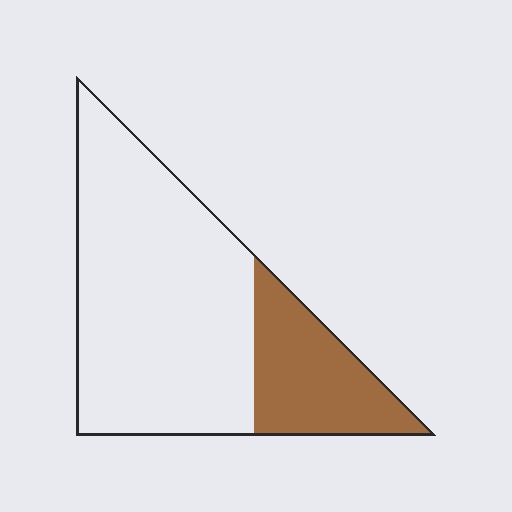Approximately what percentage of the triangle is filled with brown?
Approximately 25%.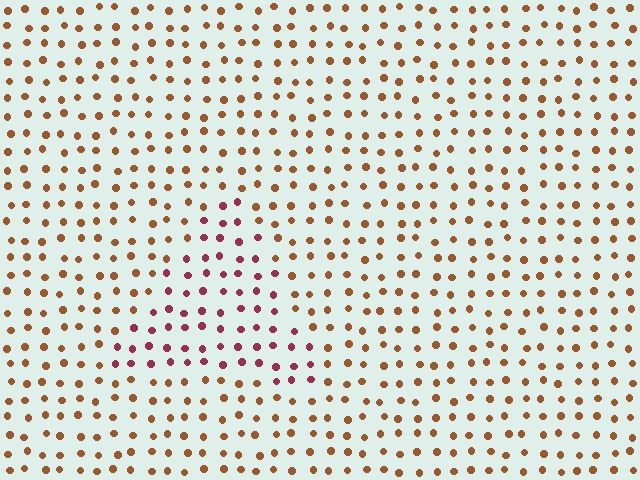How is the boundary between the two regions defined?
The boundary is defined purely by a slight shift in hue (about 44 degrees). Spacing, size, and orientation are identical on both sides.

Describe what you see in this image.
The image is filled with small brown elements in a uniform arrangement. A triangle-shaped region is visible where the elements are tinted to a slightly different hue, forming a subtle color boundary.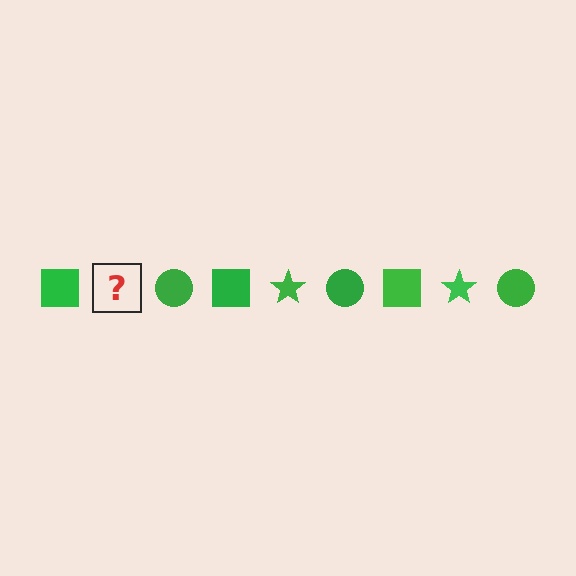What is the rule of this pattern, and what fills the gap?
The rule is that the pattern cycles through square, star, circle shapes in green. The gap should be filled with a green star.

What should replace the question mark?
The question mark should be replaced with a green star.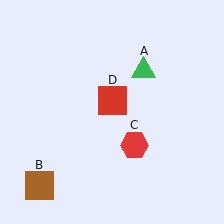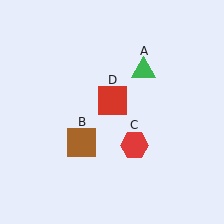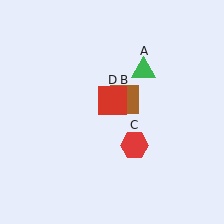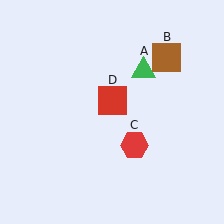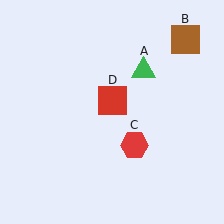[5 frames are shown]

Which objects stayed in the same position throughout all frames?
Green triangle (object A) and red hexagon (object C) and red square (object D) remained stationary.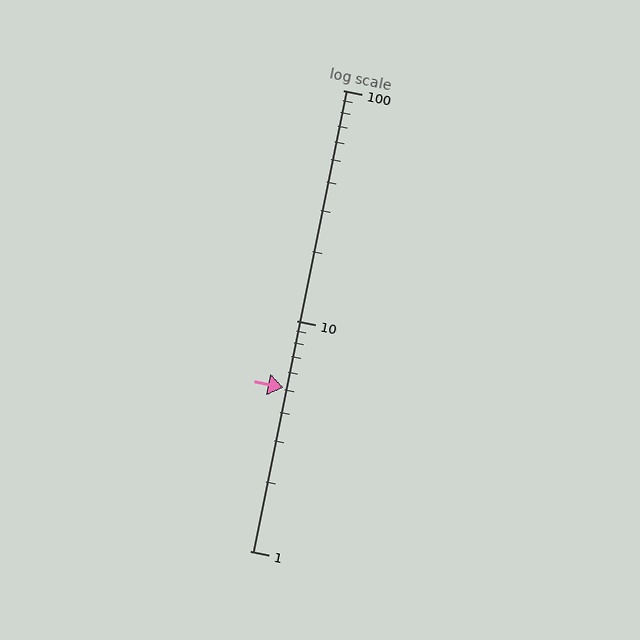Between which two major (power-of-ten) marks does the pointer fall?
The pointer is between 1 and 10.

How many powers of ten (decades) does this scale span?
The scale spans 2 decades, from 1 to 100.